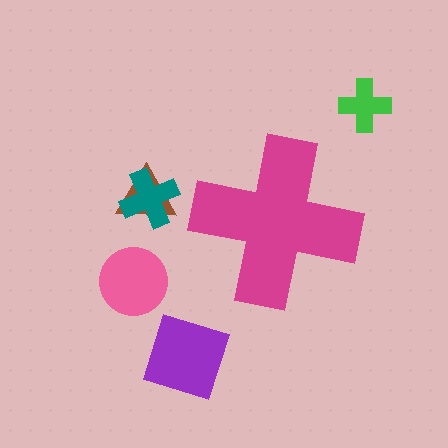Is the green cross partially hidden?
No, the green cross is fully visible.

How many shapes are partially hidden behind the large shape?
0 shapes are partially hidden.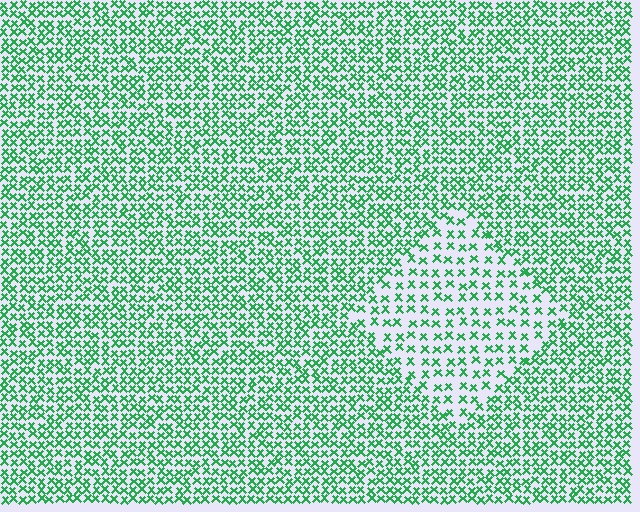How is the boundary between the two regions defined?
The boundary is defined by a change in element density (approximately 1.9x ratio). All elements are the same color, size, and shape.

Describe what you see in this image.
The image contains small green elements arranged at two different densities. A diamond-shaped region is visible where the elements are less densely packed than the surrounding area.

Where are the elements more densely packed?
The elements are more densely packed outside the diamond boundary.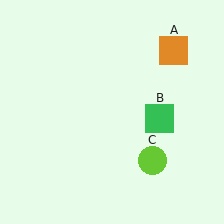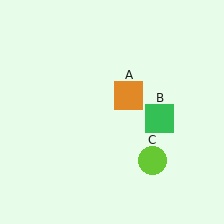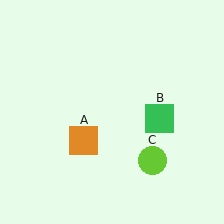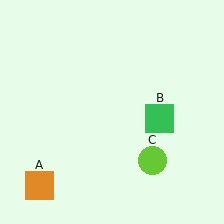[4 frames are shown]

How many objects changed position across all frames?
1 object changed position: orange square (object A).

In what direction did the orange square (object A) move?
The orange square (object A) moved down and to the left.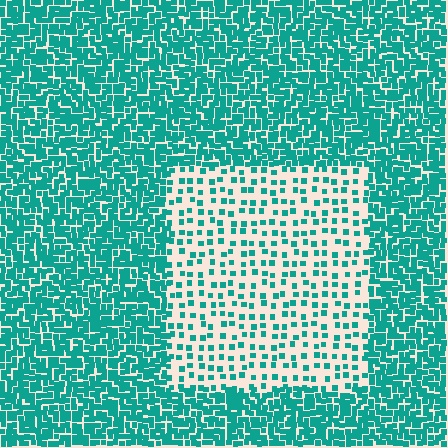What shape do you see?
I see a rectangle.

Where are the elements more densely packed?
The elements are more densely packed outside the rectangle boundary.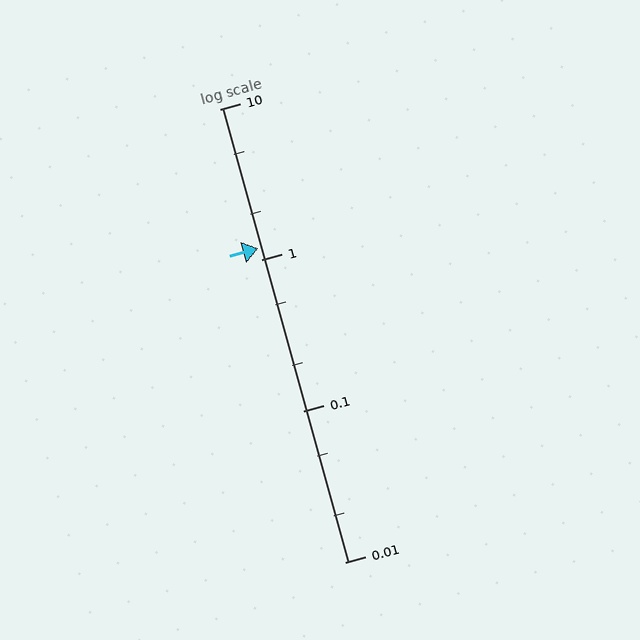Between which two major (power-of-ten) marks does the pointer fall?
The pointer is between 1 and 10.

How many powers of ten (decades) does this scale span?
The scale spans 3 decades, from 0.01 to 10.